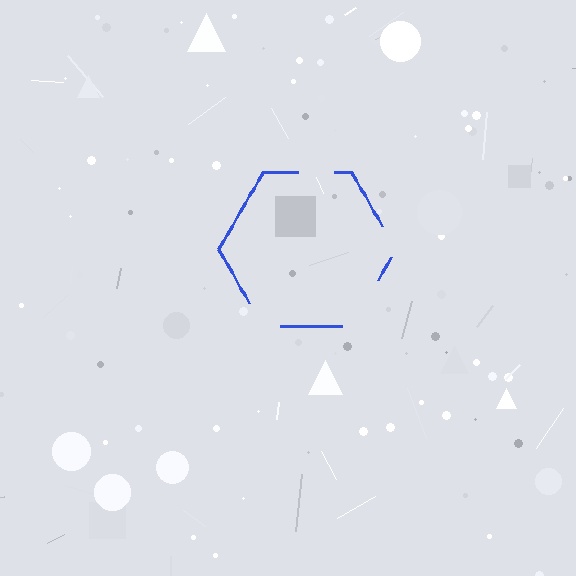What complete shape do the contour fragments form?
The contour fragments form a hexagon.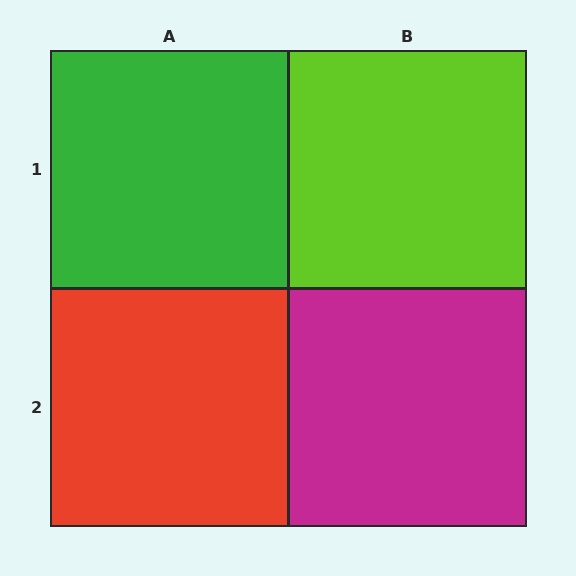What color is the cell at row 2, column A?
Red.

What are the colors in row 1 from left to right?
Green, lime.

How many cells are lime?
1 cell is lime.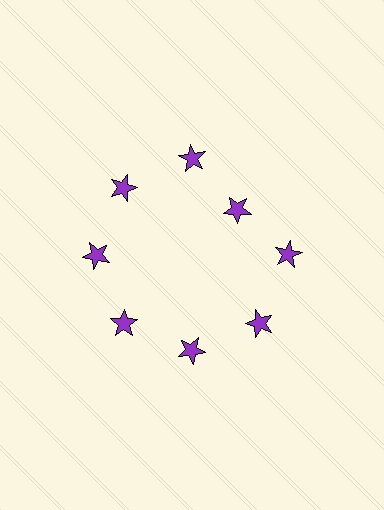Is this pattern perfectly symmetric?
No. The 8 purple stars are arranged in a ring, but one element near the 2 o'clock position is pulled inward toward the center, breaking the 8-fold rotational symmetry.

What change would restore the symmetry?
The symmetry would be restored by moving it outward, back onto the ring so that all 8 stars sit at equal angles and equal distance from the center.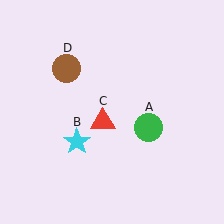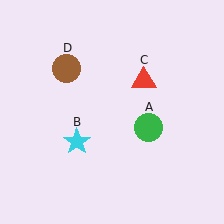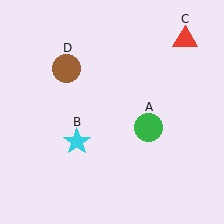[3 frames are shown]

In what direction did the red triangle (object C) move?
The red triangle (object C) moved up and to the right.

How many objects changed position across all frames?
1 object changed position: red triangle (object C).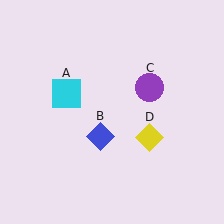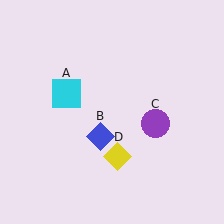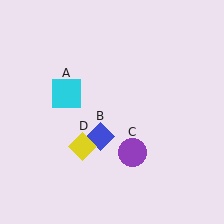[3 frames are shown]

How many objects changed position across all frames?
2 objects changed position: purple circle (object C), yellow diamond (object D).